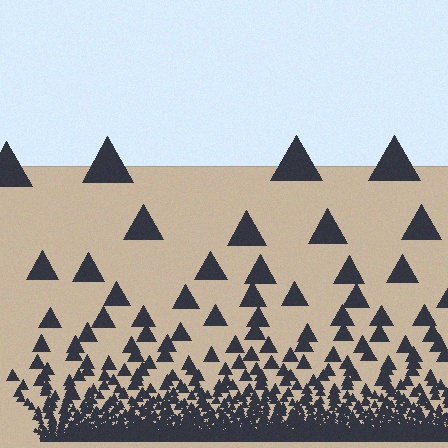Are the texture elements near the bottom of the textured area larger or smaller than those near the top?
Smaller. The gradient is inverted — elements near the bottom are smaller and denser.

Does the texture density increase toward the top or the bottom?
Density increases toward the bottom.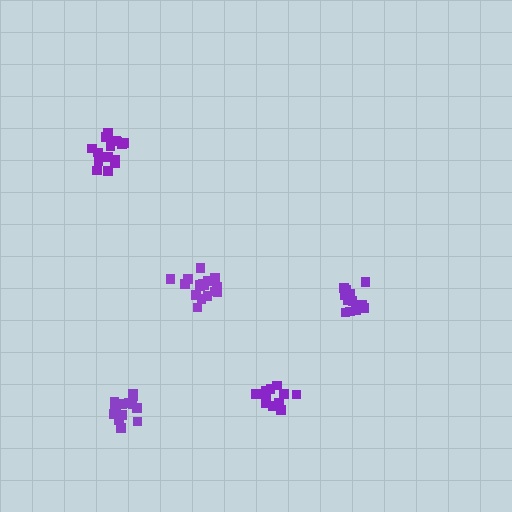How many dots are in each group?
Group 1: 17 dots, Group 2: 13 dots, Group 3: 13 dots, Group 4: 15 dots, Group 5: 17 dots (75 total).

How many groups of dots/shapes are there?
There are 5 groups.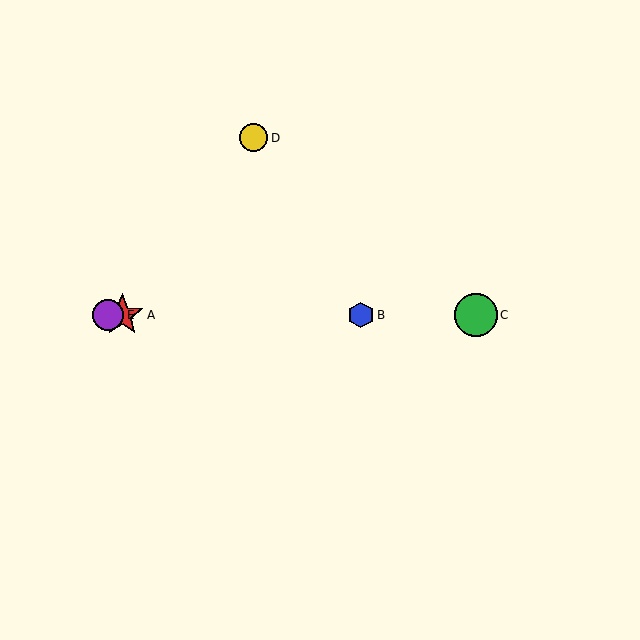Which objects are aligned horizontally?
Objects A, B, C, E are aligned horizontally.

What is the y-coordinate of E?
Object E is at y≈315.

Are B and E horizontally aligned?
Yes, both are at y≈315.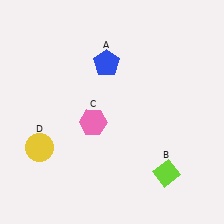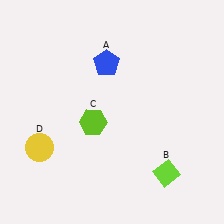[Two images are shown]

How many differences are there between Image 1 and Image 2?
There is 1 difference between the two images.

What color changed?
The hexagon (C) changed from pink in Image 1 to lime in Image 2.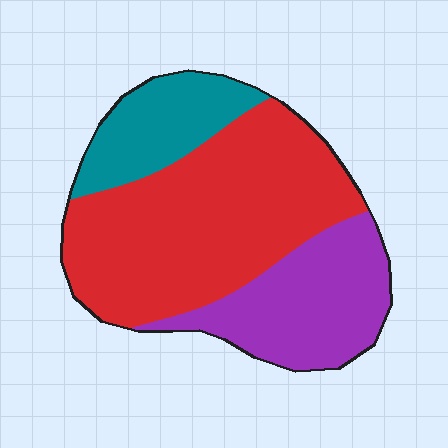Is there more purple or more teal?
Purple.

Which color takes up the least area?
Teal, at roughly 20%.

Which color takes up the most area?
Red, at roughly 55%.